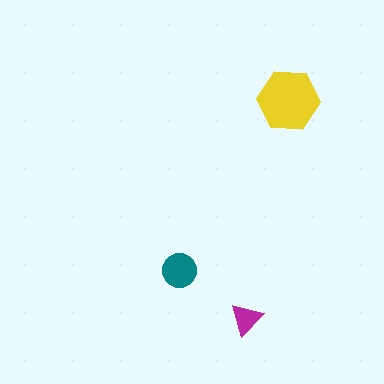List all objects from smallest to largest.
The magenta triangle, the teal circle, the yellow hexagon.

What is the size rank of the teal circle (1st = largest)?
2nd.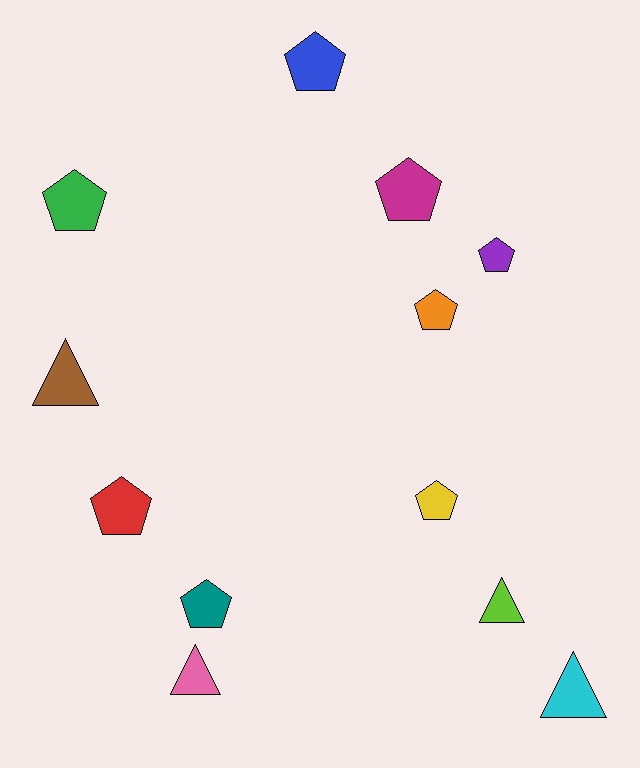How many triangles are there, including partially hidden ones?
There are 4 triangles.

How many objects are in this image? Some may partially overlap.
There are 12 objects.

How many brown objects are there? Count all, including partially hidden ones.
There is 1 brown object.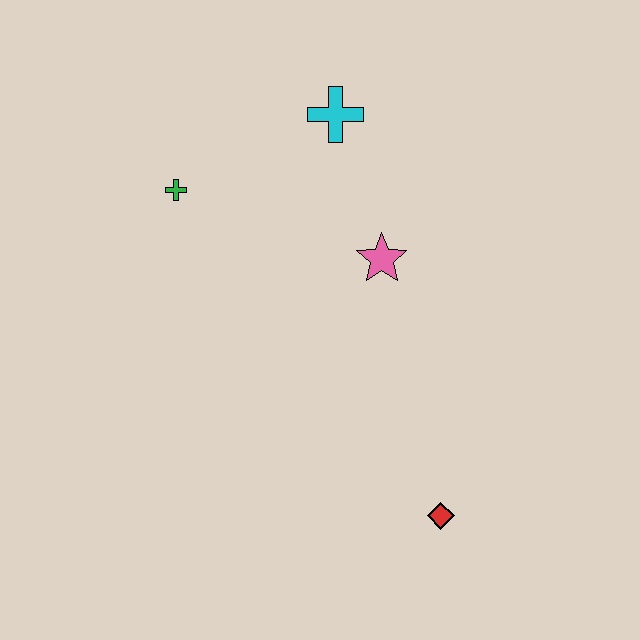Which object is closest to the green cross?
The cyan cross is closest to the green cross.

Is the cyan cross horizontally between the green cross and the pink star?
Yes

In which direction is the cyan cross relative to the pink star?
The cyan cross is above the pink star.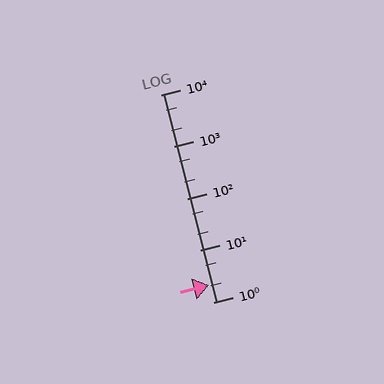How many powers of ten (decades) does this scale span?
The scale spans 4 decades, from 1 to 10000.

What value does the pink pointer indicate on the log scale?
The pointer indicates approximately 2.1.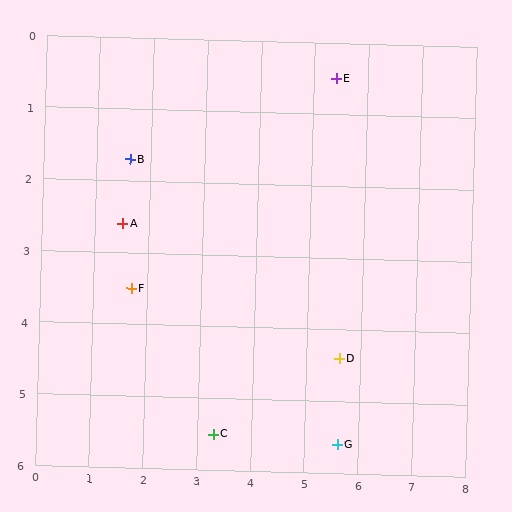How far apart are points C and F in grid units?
Points C and F are about 2.6 grid units apart.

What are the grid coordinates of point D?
Point D is at approximately (5.6, 4.4).